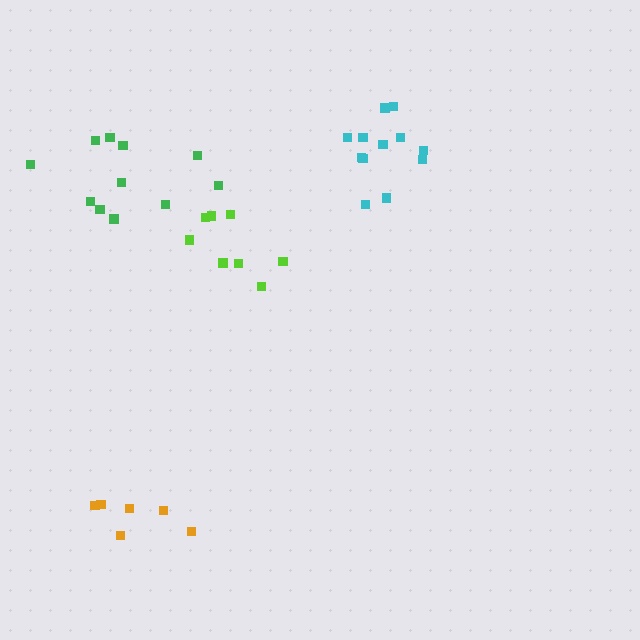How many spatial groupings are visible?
There are 4 spatial groupings.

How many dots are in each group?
Group 1: 8 dots, Group 2: 12 dots, Group 3: 6 dots, Group 4: 11 dots (37 total).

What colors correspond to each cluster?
The clusters are colored: lime, cyan, orange, green.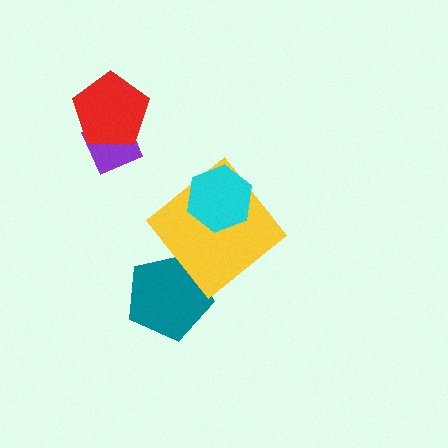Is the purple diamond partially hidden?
Yes, it is partially covered by another shape.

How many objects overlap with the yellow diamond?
2 objects overlap with the yellow diamond.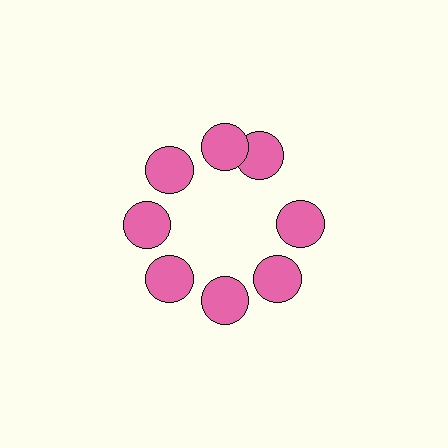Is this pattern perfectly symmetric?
No. The 8 pink circles are arranged in a ring, but one element near the 2 o'clock position is rotated out of alignment along the ring, breaking the 8-fold rotational symmetry.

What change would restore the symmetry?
The symmetry would be restored by rotating it back into even spacing with its neighbors so that all 8 circles sit at equal angles and equal distance from the center.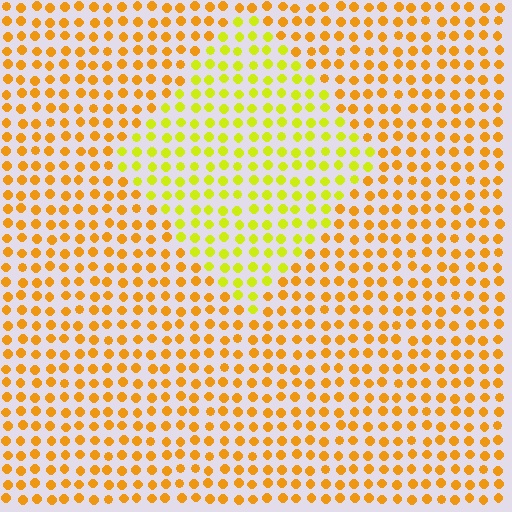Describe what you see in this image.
The image is filled with small orange elements in a uniform arrangement. A diamond-shaped region is visible where the elements are tinted to a slightly different hue, forming a subtle color boundary.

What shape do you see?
I see a diamond.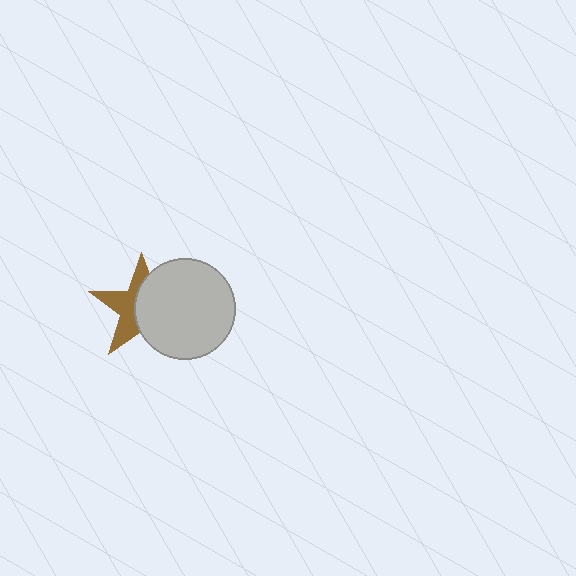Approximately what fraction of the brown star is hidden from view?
Roughly 55% of the brown star is hidden behind the light gray circle.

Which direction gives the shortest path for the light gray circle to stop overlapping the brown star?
Moving right gives the shortest separation.